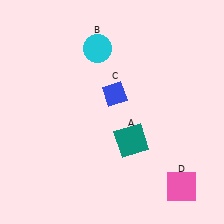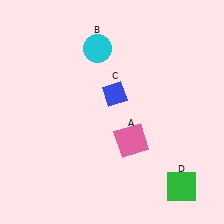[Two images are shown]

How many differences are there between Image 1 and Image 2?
There are 2 differences between the two images.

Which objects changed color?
A changed from teal to pink. D changed from pink to green.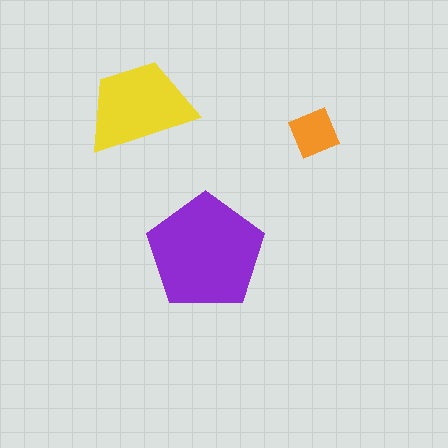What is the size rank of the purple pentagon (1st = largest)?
1st.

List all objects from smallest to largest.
The orange diamond, the yellow trapezoid, the purple pentagon.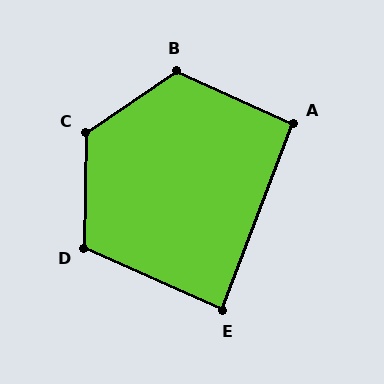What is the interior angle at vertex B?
Approximately 121 degrees (obtuse).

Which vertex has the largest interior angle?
C, at approximately 125 degrees.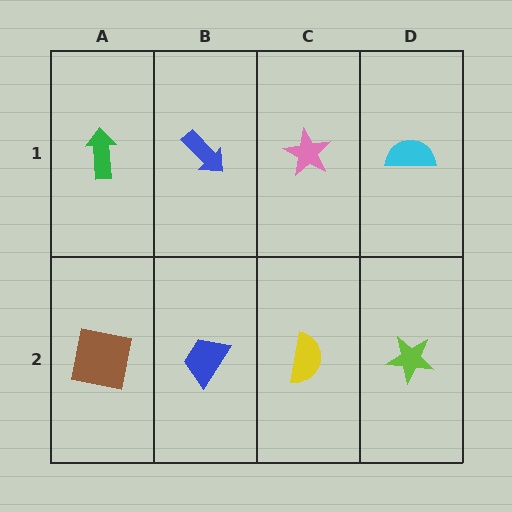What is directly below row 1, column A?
A brown square.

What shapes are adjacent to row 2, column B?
A blue arrow (row 1, column B), a brown square (row 2, column A), a yellow semicircle (row 2, column C).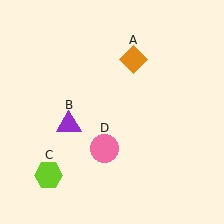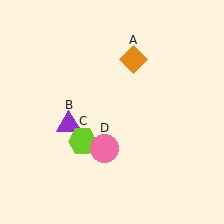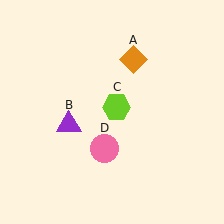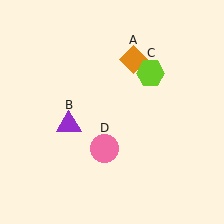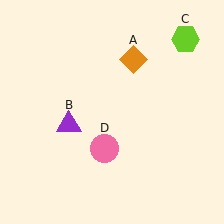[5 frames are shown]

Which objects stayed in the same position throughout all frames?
Orange diamond (object A) and purple triangle (object B) and pink circle (object D) remained stationary.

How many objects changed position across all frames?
1 object changed position: lime hexagon (object C).